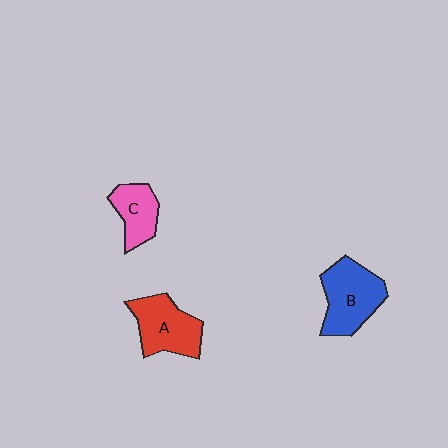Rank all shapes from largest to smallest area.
From largest to smallest: B (blue), A (red), C (pink).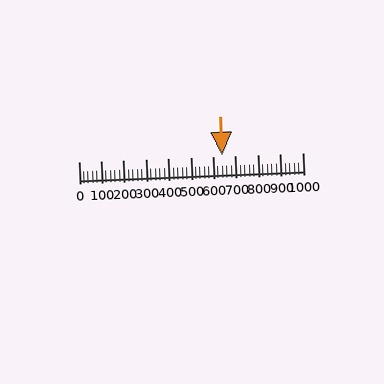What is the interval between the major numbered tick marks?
The major tick marks are spaced 100 units apart.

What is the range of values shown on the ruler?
The ruler shows values from 0 to 1000.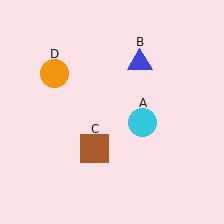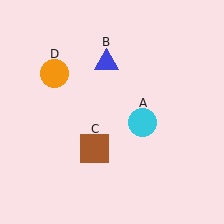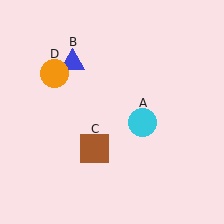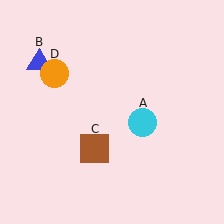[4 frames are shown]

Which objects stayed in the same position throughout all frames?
Cyan circle (object A) and brown square (object C) and orange circle (object D) remained stationary.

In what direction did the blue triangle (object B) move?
The blue triangle (object B) moved left.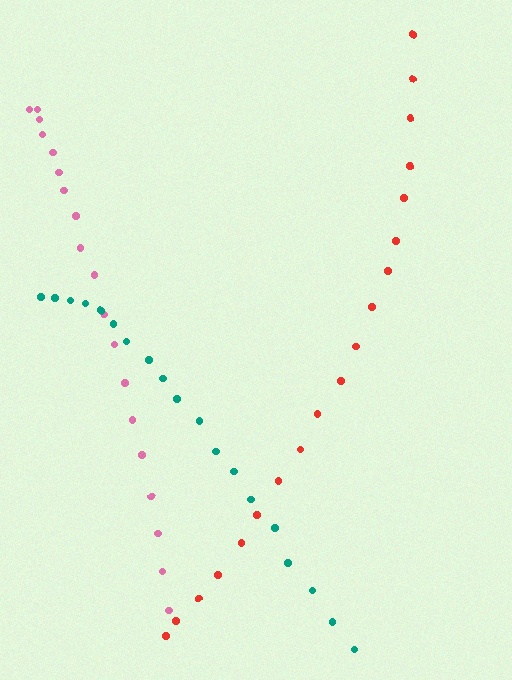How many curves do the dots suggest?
There are 3 distinct paths.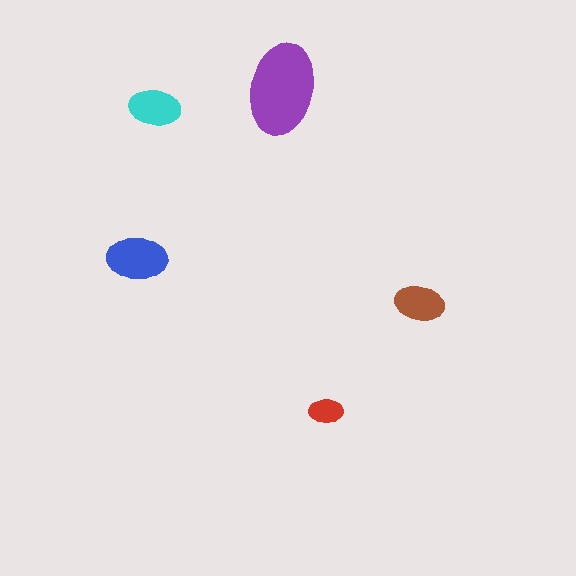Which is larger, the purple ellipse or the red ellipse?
The purple one.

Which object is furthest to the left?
The blue ellipse is leftmost.